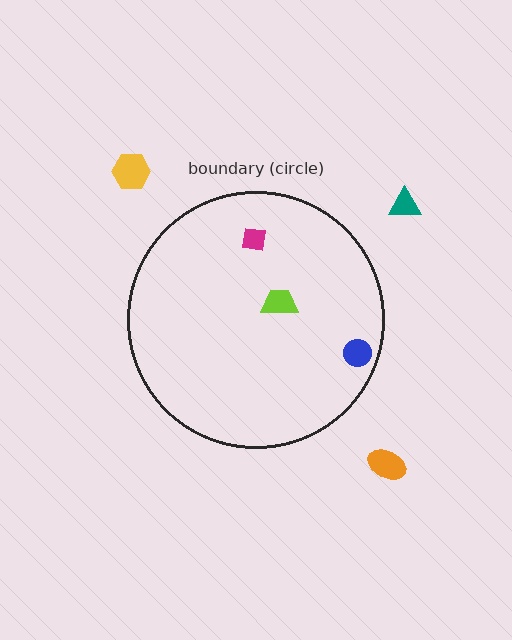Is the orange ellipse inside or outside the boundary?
Outside.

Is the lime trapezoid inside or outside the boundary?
Inside.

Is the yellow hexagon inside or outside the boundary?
Outside.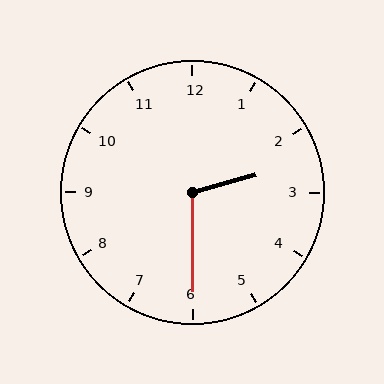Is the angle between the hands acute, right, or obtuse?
It is obtuse.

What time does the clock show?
2:30.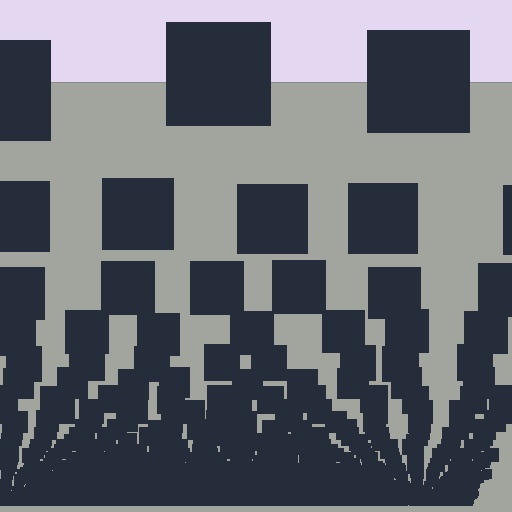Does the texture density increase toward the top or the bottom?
Density increases toward the bottom.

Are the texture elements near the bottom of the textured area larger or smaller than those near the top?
Smaller. The gradient is inverted — elements near the bottom are smaller and denser.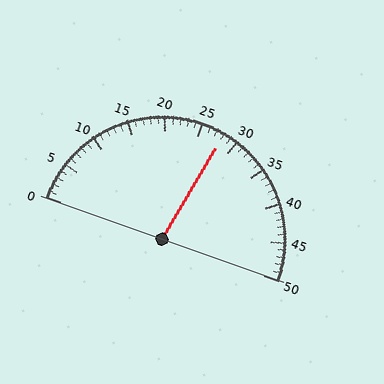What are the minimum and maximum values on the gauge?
The gauge ranges from 0 to 50.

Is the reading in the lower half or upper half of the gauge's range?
The reading is in the upper half of the range (0 to 50).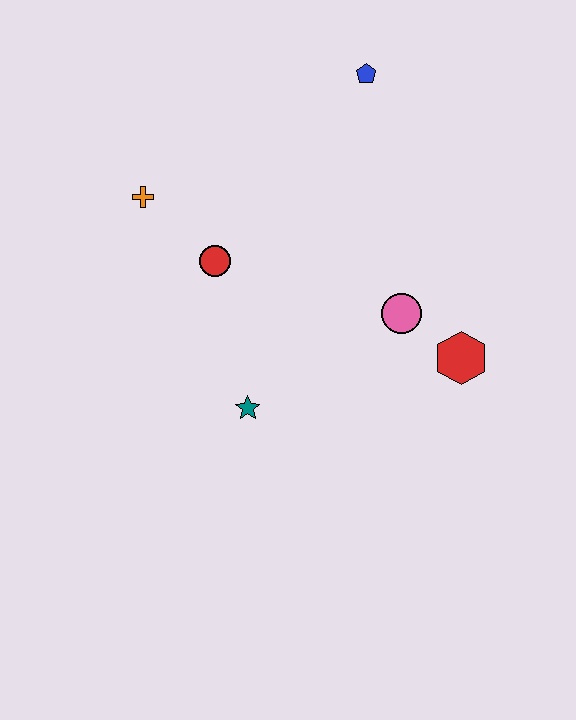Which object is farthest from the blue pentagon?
The teal star is farthest from the blue pentagon.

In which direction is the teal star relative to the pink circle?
The teal star is to the left of the pink circle.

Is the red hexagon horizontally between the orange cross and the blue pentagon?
No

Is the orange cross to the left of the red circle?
Yes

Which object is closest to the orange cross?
The red circle is closest to the orange cross.